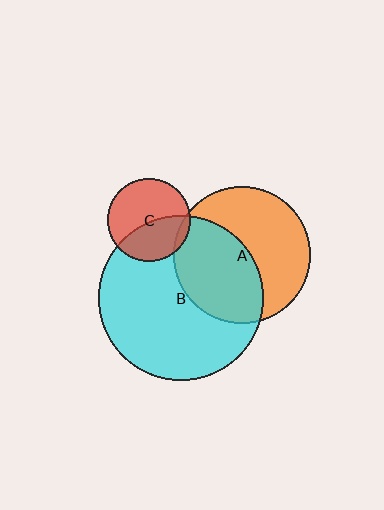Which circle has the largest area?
Circle B (cyan).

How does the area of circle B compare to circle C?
Approximately 4.0 times.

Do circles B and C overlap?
Yes.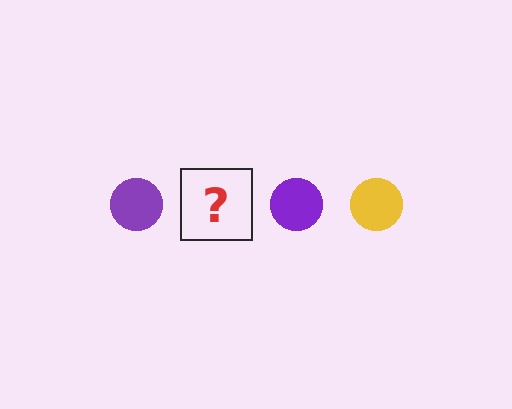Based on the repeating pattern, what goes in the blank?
The blank should be a yellow circle.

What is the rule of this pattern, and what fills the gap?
The rule is that the pattern cycles through purple, yellow circles. The gap should be filled with a yellow circle.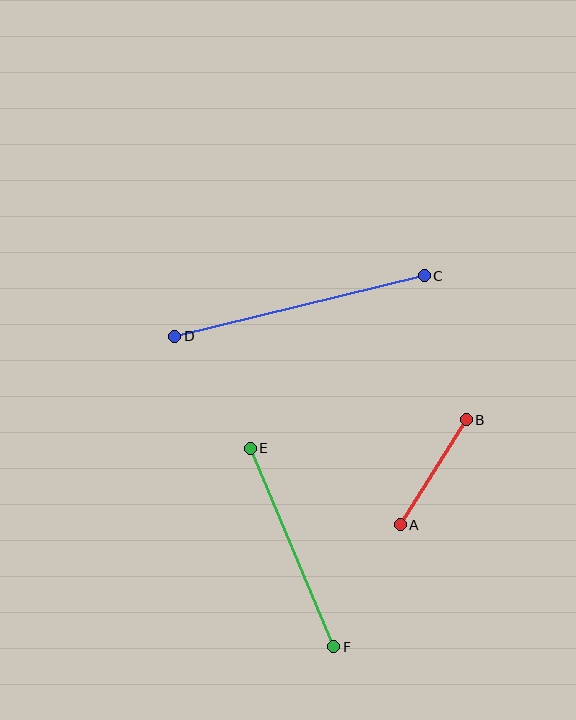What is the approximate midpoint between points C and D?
The midpoint is at approximately (299, 306) pixels.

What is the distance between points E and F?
The distance is approximately 215 pixels.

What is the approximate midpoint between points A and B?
The midpoint is at approximately (433, 472) pixels.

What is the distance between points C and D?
The distance is approximately 257 pixels.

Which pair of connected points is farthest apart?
Points C and D are farthest apart.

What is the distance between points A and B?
The distance is approximately 124 pixels.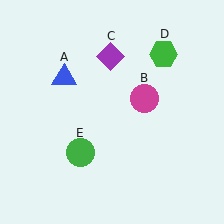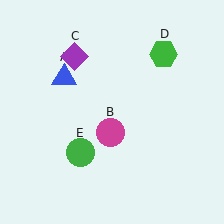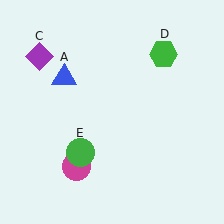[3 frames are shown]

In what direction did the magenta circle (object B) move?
The magenta circle (object B) moved down and to the left.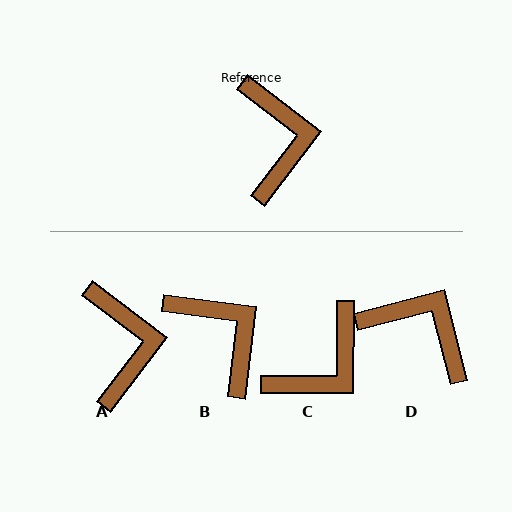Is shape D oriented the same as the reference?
No, it is off by about 52 degrees.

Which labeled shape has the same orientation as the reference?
A.